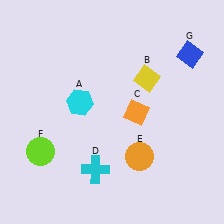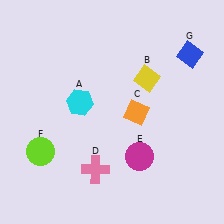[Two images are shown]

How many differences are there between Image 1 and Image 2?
There are 2 differences between the two images.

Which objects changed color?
D changed from cyan to pink. E changed from orange to magenta.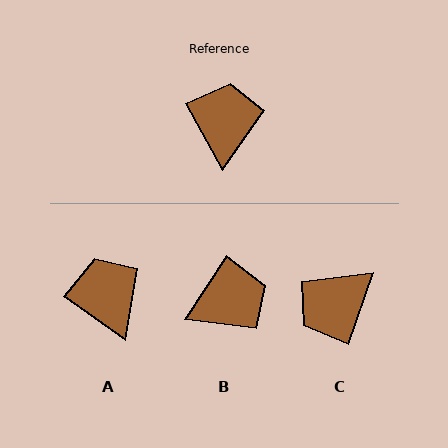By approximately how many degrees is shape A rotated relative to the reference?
Approximately 26 degrees counter-clockwise.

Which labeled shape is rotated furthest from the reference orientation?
C, about 133 degrees away.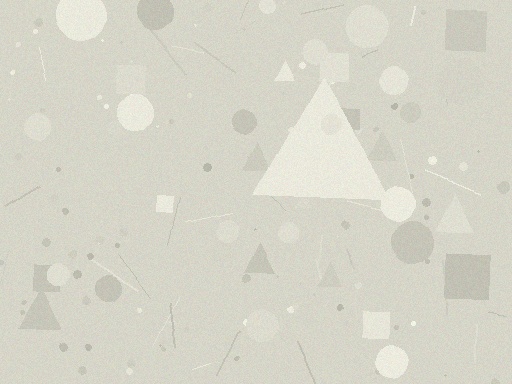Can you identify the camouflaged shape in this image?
The camouflaged shape is a triangle.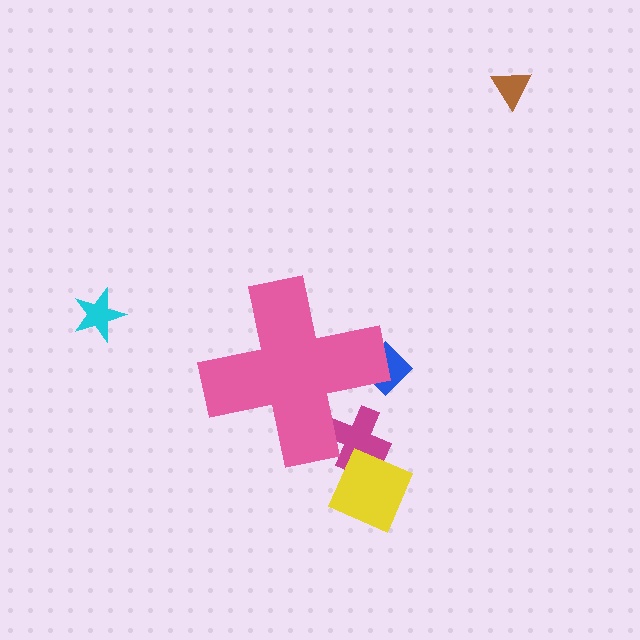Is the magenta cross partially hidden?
Yes, the magenta cross is partially hidden behind the pink cross.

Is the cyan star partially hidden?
No, the cyan star is fully visible.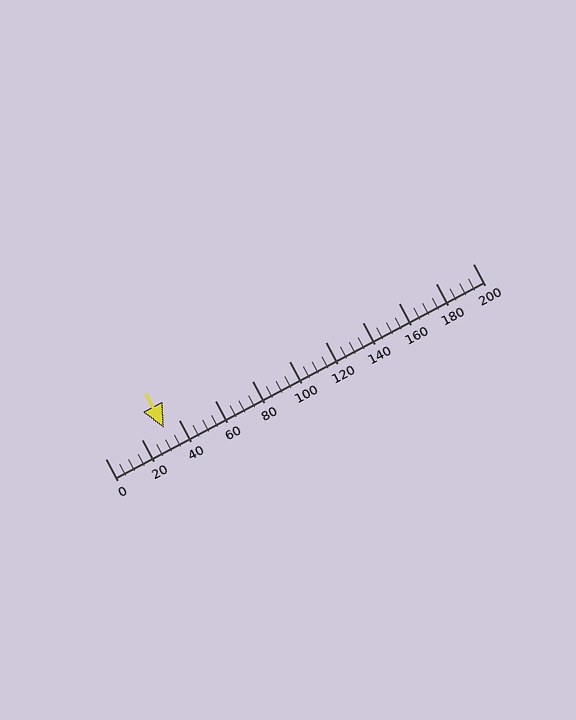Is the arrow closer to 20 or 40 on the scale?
The arrow is closer to 40.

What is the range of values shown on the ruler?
The ruler shows values from 0 to 200.